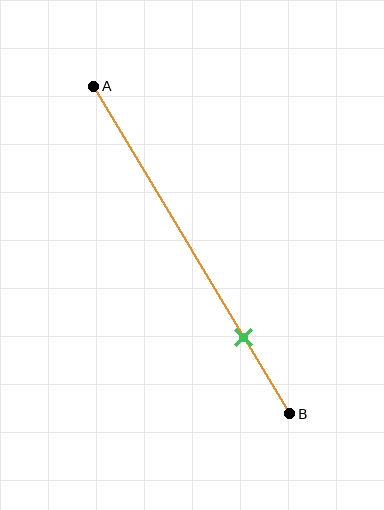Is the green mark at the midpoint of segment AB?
No, the mark is at about 75% from A, not at the 50% midpoint.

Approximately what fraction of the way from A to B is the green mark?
The green mark is approximately 75% of the way from A to B.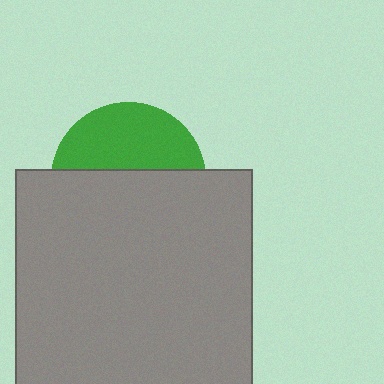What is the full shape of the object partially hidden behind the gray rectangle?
The partially hidden object is a green circle.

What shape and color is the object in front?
The object in front is a gray rectangle.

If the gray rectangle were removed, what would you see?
You would see the complete green circle.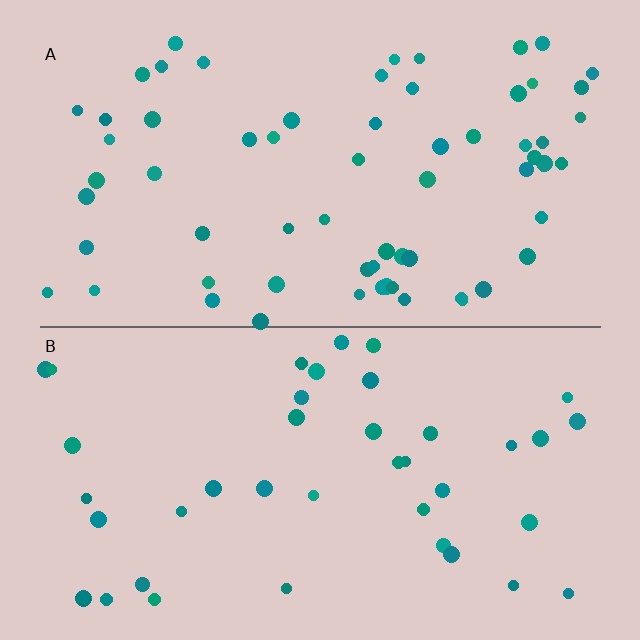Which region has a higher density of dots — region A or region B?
A (the top).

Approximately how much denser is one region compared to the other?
Approximately 1.6× — region A over region B.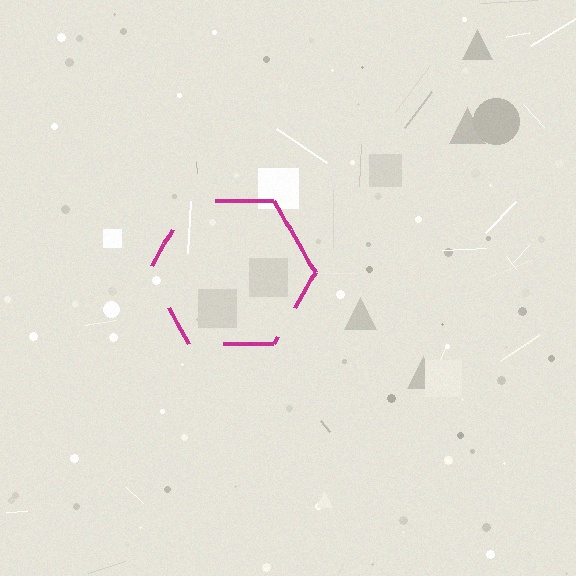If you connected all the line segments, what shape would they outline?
They would outline a hexagon.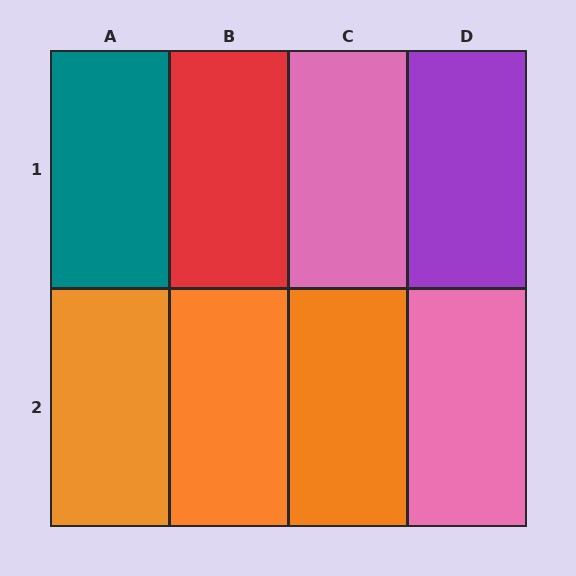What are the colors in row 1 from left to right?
Teal, red, pink, purple.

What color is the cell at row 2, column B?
Orange.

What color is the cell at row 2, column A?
Orange.